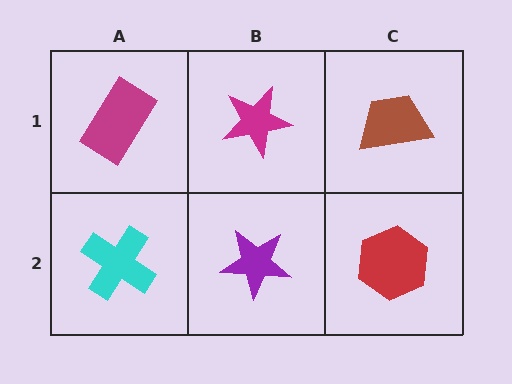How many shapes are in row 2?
3 shapes.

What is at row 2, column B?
A purple star.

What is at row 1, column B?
A magenta star.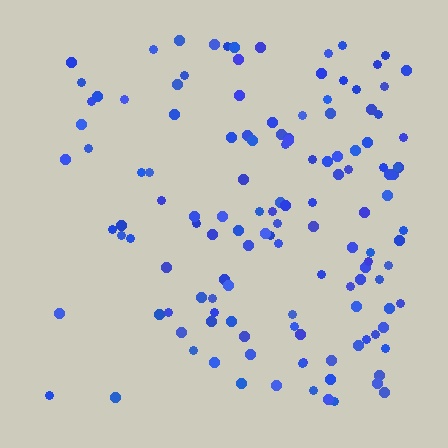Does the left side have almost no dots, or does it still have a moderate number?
Still a moderate number, just noticeably fewer than the right.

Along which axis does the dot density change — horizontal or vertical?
Horizontal.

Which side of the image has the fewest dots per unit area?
The left.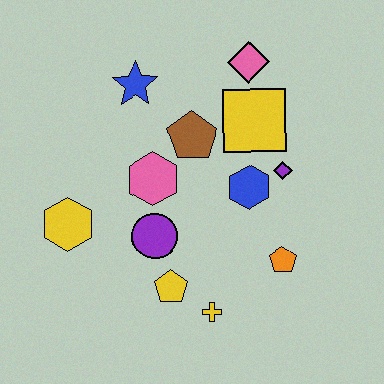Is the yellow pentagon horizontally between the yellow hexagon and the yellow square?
Yes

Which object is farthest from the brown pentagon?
The yellow cross is farthest from the brown pentagon.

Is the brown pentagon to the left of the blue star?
No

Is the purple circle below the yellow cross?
No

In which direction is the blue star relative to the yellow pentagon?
The blue star is above the yellow pentagon.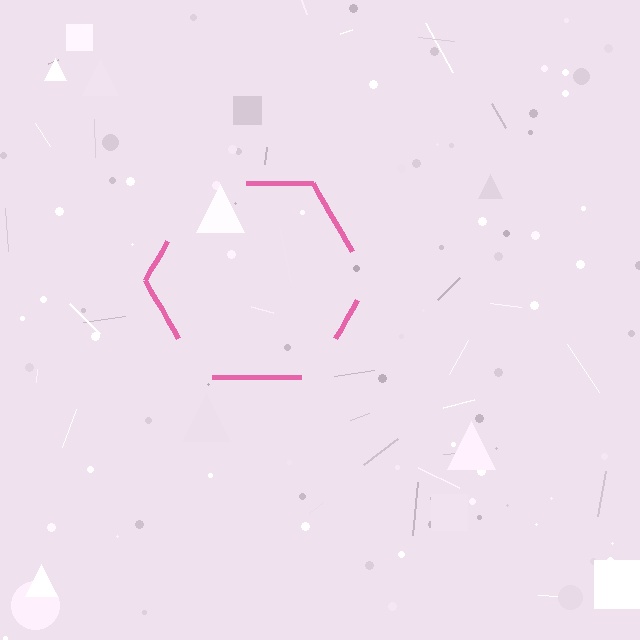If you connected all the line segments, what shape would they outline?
They would outline a hexagon.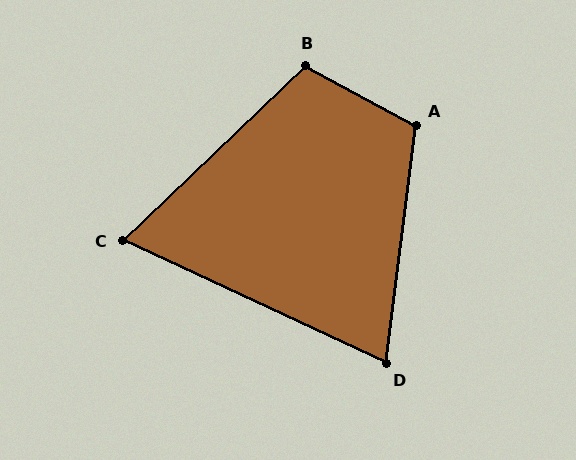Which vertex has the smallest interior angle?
C, at approximately 69 degrees.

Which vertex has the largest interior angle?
A, at approximately 111 degrees.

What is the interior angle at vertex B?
Approximately 108 degrees (obtuse).